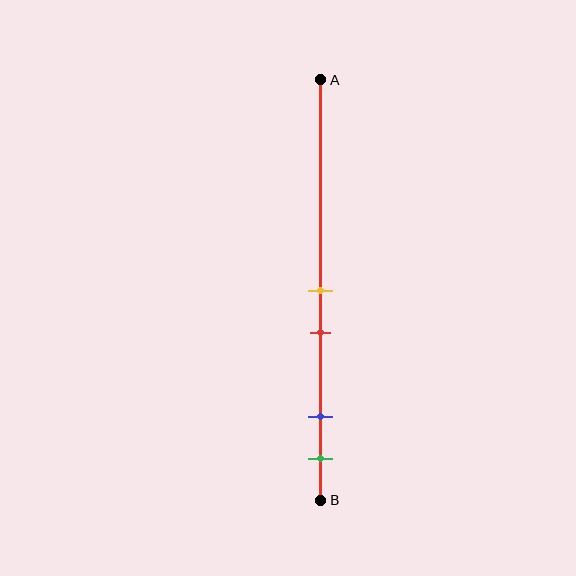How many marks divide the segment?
There are 4 marks dividing the segment.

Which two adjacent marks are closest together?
The yellow and red marks are the closest adjacent pair.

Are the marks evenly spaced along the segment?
No, the marks are not evenly spaced.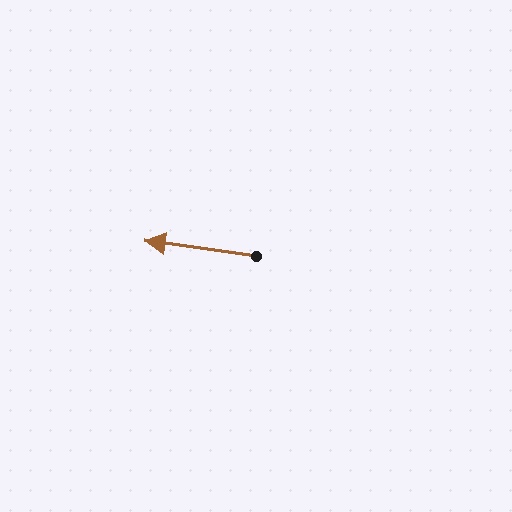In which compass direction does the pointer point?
West.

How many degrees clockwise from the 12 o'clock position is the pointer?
Approximately 278 degrees.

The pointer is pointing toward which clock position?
Roughly 9 o'clock.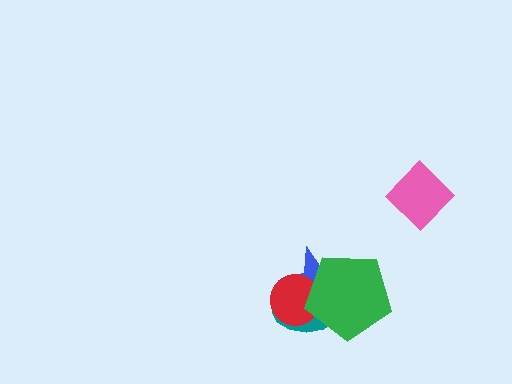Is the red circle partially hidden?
Yes, it is partially covered by another shape.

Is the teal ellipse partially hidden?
Yes, it is partially covered by another shape.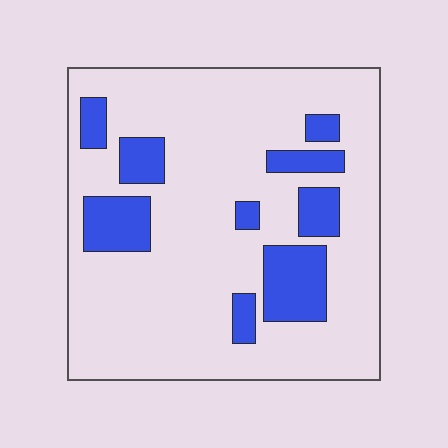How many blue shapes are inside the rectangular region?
9.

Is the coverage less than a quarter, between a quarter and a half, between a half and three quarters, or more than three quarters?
Less than a quarter.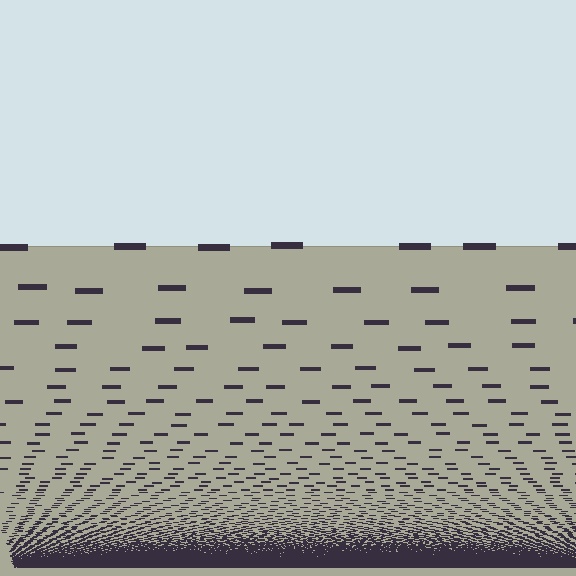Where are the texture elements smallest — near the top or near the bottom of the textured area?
Near the bottom.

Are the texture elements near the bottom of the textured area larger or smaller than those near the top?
Smaller. The gradient is inverted — elements near the bottom are smaller and denser.